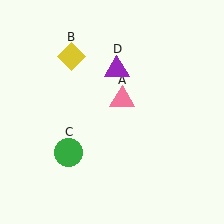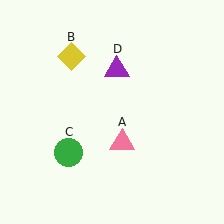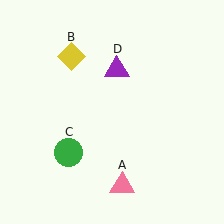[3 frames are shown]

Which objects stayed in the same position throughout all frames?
Yellow diamond (object B) and green circle (object C) and purple triangle (object D) remained stationary.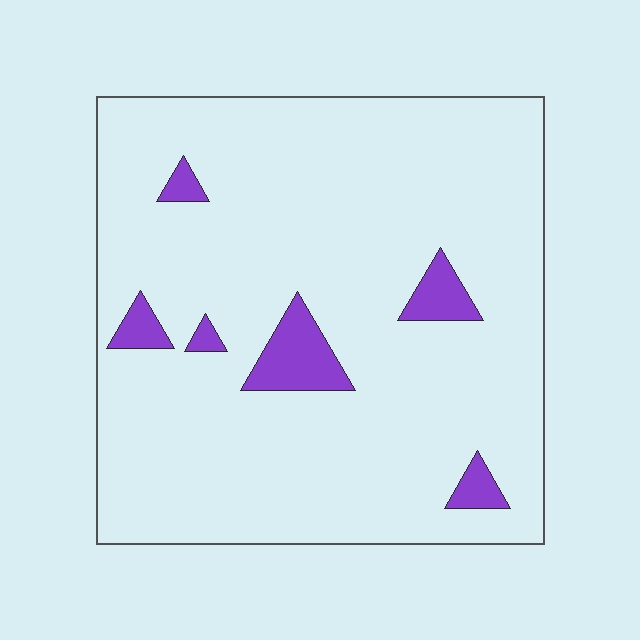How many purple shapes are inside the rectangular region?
6.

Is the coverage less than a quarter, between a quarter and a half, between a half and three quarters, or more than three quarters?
Less than a quarter.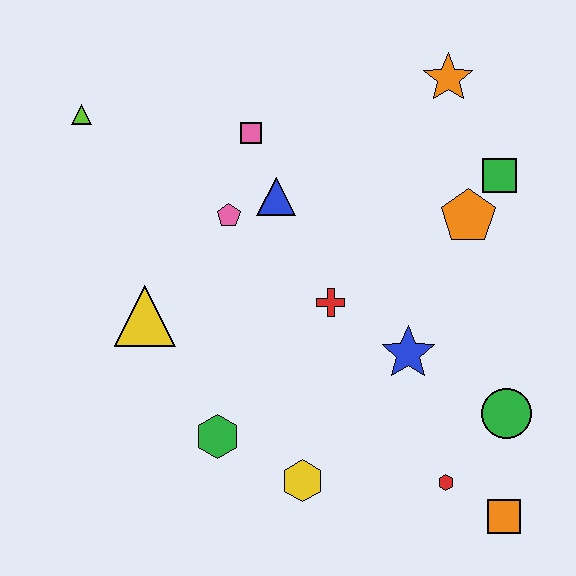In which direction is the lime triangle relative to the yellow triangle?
The lime triangle is above the yellow triangle.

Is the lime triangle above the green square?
Yes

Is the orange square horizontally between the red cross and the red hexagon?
No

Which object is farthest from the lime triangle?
The orange square is farthest from the lime triangle.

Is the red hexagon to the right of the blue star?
Yes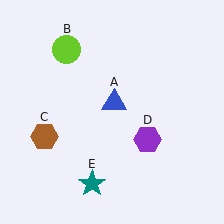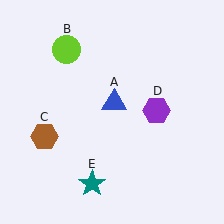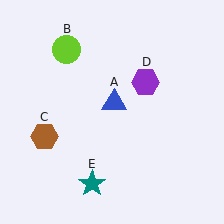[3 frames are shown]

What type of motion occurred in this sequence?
The purple hexagon (object D) rotated counterclockwise around the center of the scene.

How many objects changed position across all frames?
1 object changed position: purple hexagon (object D).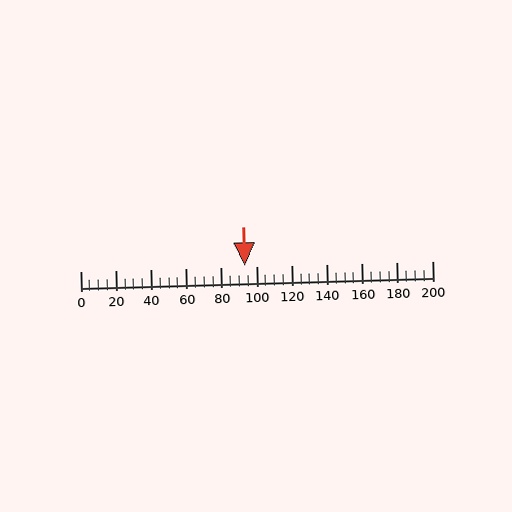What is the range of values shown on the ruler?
The ruler shows values from 0 to 200.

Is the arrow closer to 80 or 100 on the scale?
The arrow is closer to 100.